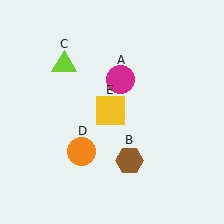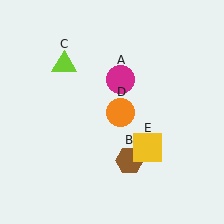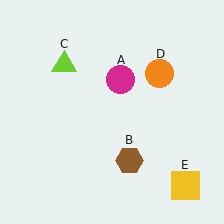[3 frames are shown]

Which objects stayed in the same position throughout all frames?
Magenta circle (object A) and brown hexagon (object B) and lime triangle (object C) remained stationary.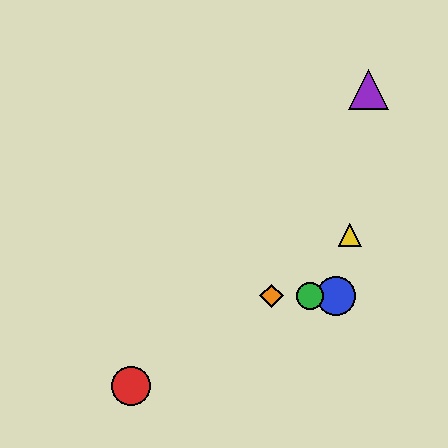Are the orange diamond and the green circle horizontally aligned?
Yes, both are at y≈296.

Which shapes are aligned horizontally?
The blue circle, the green circle, the orange diamond are aligned horizontally.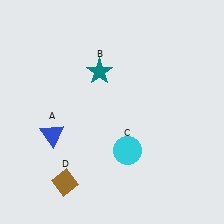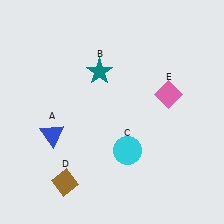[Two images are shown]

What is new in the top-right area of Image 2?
A pink diamond (E) was added in the top-right area of Image 2.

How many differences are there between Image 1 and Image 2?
There is 1 difference between the two images.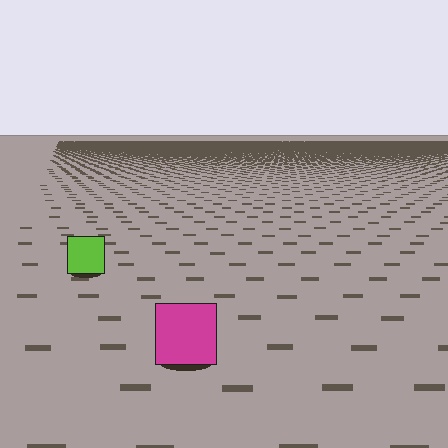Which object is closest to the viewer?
The magenta square is closest. The texture marks near it are larger and more spread out.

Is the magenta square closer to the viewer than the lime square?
Yes. The magenta square is closer — you can tell from the texture gradient: the ground texture is coarser near it.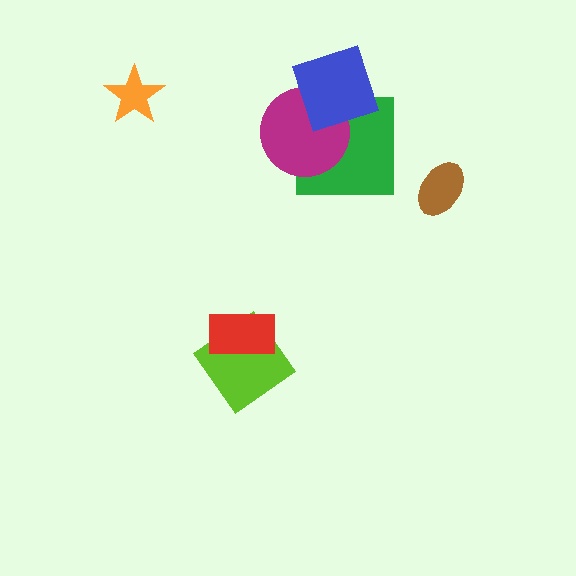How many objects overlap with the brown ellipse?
0 objects overlap with the brown ellipse.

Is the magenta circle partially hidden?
Yes, it is partially covered by another shape.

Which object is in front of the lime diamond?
The red rectangle is in front of the lime diamond.